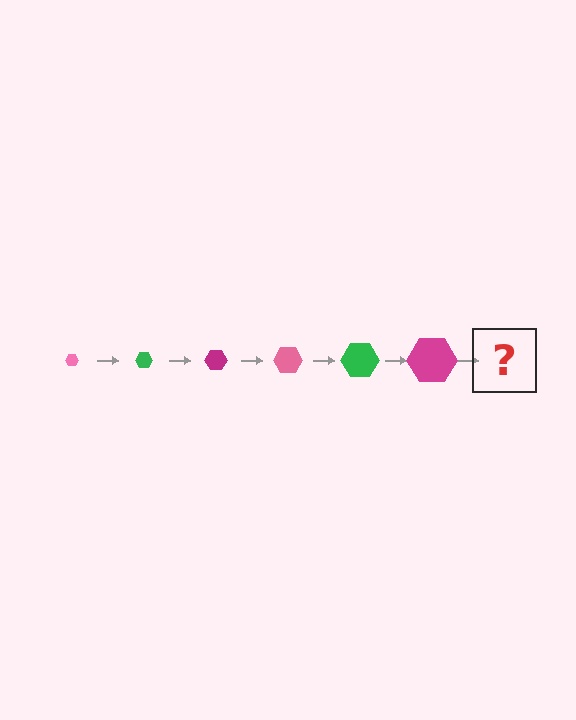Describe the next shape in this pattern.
It should be a pink hexagon, larger than the previous one.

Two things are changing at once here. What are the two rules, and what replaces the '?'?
The two rules are that the hexagon grows larger each step and the color cycles through pink, green, and magenta. The '?' should be a pink hexagon, larger than the previous one.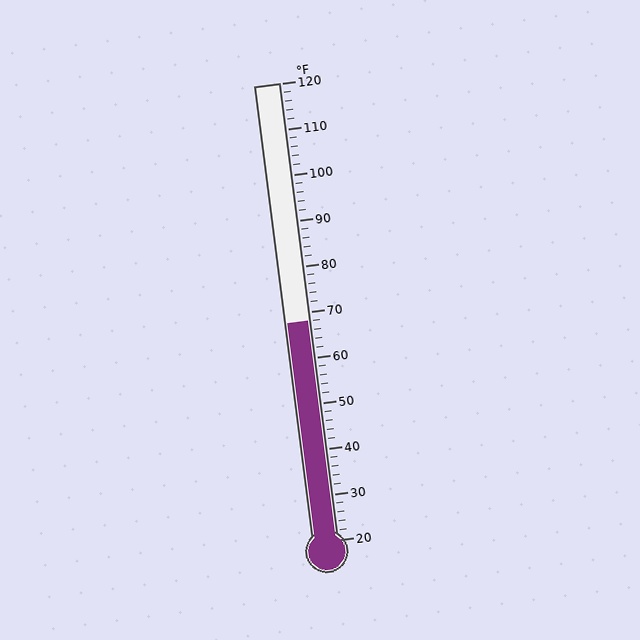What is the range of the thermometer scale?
The thermometer scale ranges from 20°F to 120°F.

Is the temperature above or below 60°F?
The temperature is above 60°F.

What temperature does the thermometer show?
The thermometer shows approximately 68°F.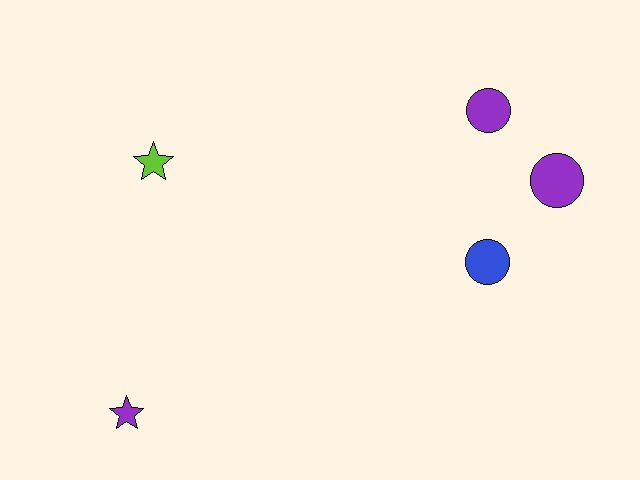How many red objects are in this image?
There are no red objects.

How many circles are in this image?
There are 3 circles.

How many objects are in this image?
There are 5 objects.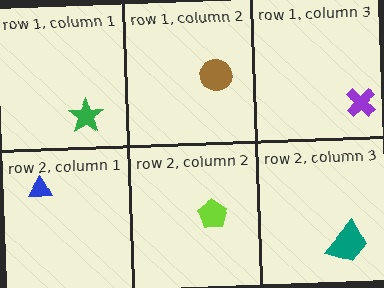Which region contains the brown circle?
The row 1, column 2 region.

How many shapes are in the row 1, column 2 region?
1.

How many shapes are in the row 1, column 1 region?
1.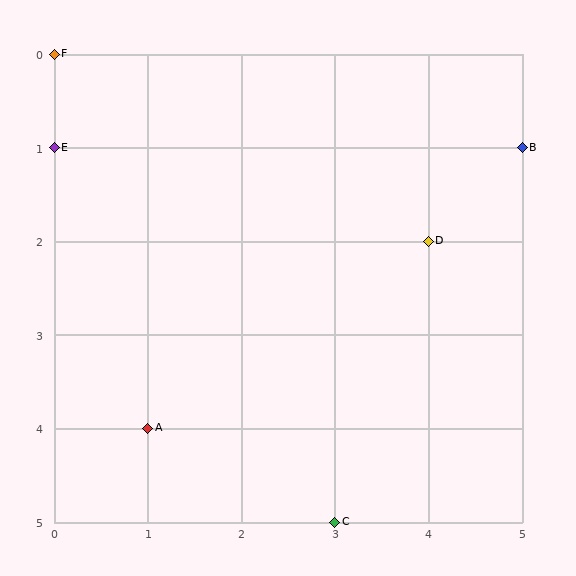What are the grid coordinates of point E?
Point E is at grid coordinates (0, 1).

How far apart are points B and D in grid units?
Points B and D are 1 column and 1 row apart (about 1.4 grid units diagonally).